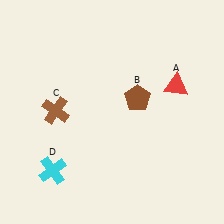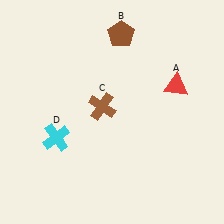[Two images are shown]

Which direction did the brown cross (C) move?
The brown cross (C) moved right.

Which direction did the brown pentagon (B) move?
The brown pentagon (B) moved up.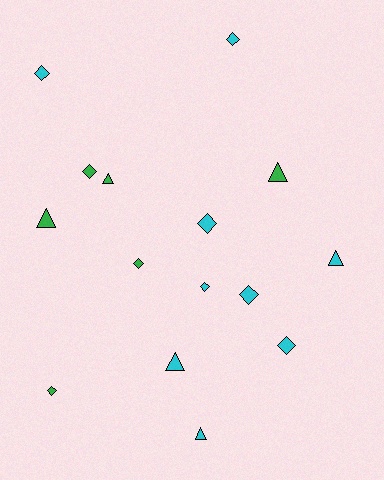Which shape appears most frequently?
Diamond, with 9 objects.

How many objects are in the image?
There are 15 objects.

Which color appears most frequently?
Cyan, with 9 objects.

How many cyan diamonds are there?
There are 6 cyan diamonds.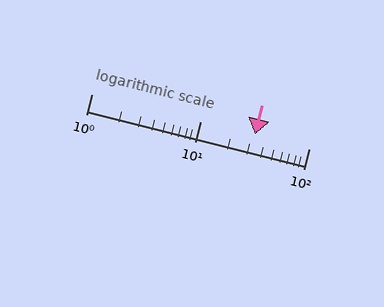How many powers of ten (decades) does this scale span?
The scale spans 2 decades, from 1 to 100.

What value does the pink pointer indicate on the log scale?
The pointer indicates approximately 32.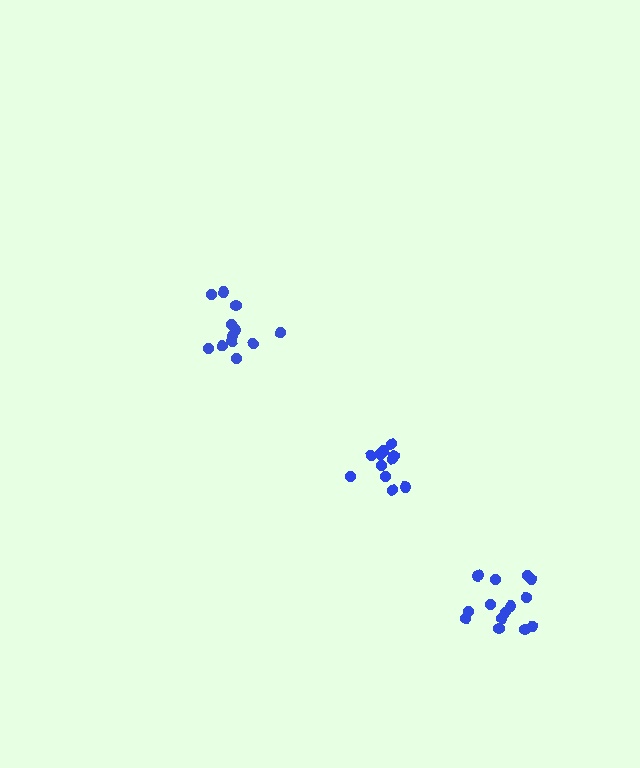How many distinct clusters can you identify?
There are 3 distinct clusters.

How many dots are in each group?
Group 1: 12 dots, Group 2: 14 dots, Group 3: 11 dots (37 total).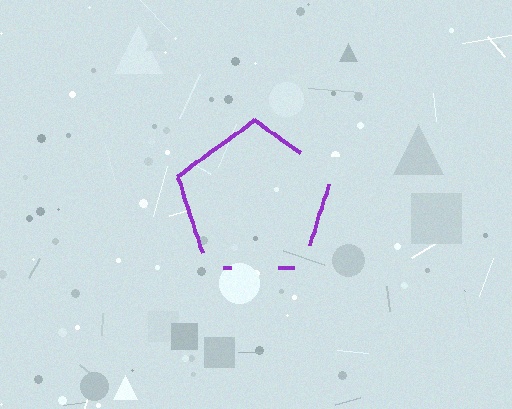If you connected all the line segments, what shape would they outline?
They would outline a pentagon.